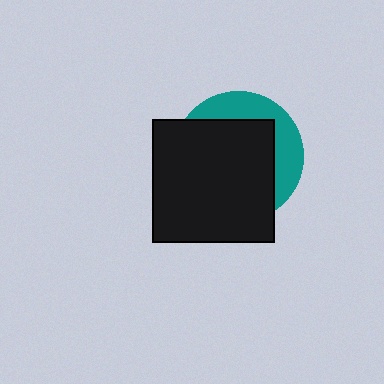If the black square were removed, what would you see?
You would see the complete teal circle.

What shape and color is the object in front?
The object in front is a black square.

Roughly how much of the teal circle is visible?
A small part of it is visible (roughly 31%).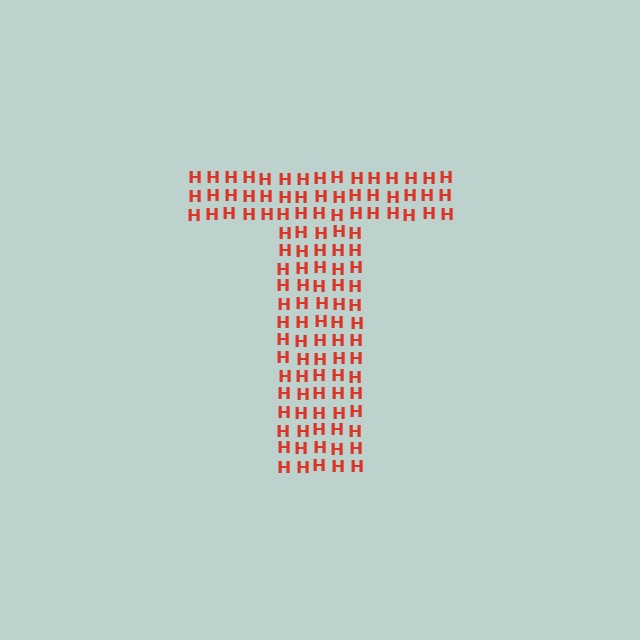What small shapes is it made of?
It is made of small letter H's.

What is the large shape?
The large shape is the letter T.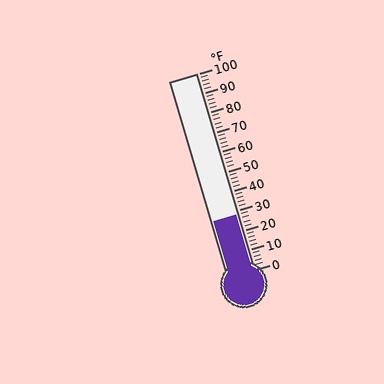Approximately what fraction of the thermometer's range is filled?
The thermometer is filled to approximately 30% of its range.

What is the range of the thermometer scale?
The thermometer scale ranges from 0°F to 100°F.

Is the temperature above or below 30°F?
The temperature is below 30°F.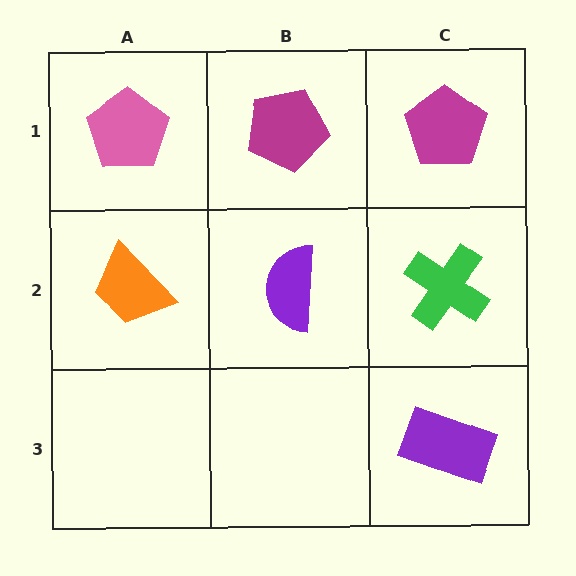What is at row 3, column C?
A purple rectangle.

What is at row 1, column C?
A magenta pentagon.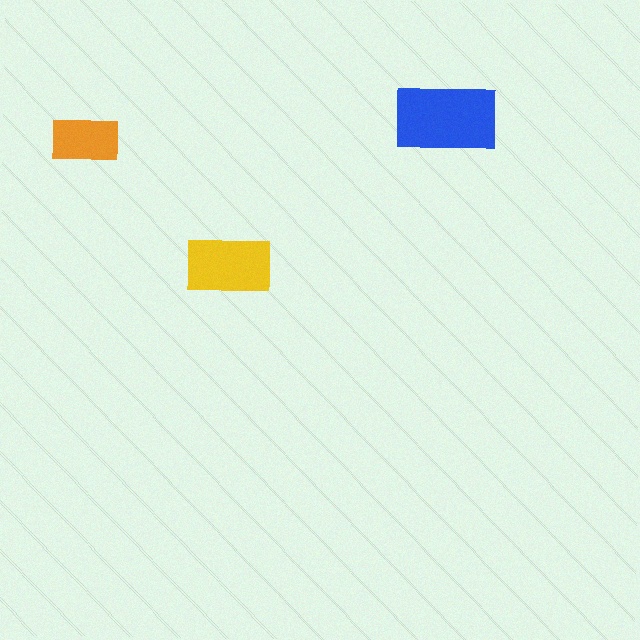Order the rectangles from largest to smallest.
the blue one, the yellow one, the orange one.